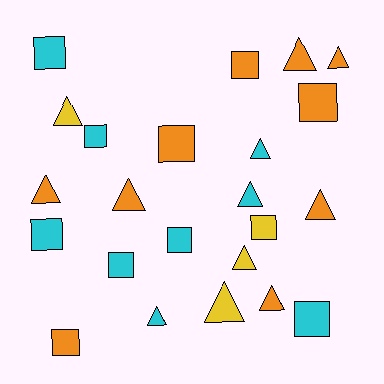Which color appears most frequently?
Orange, with 10 objects.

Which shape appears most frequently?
Triangle, with 12 objects.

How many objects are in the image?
There are 23 objects.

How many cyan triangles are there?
There are 3 cyan triangles.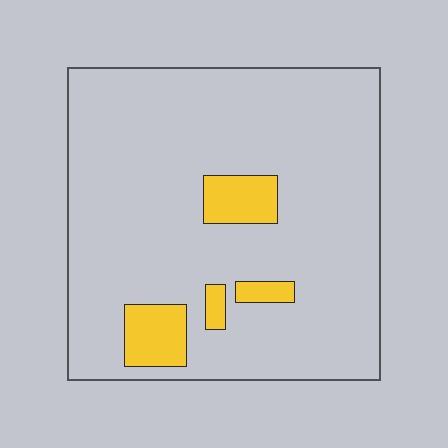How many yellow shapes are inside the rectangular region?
4.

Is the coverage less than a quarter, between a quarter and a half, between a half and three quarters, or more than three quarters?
Less than a quarter.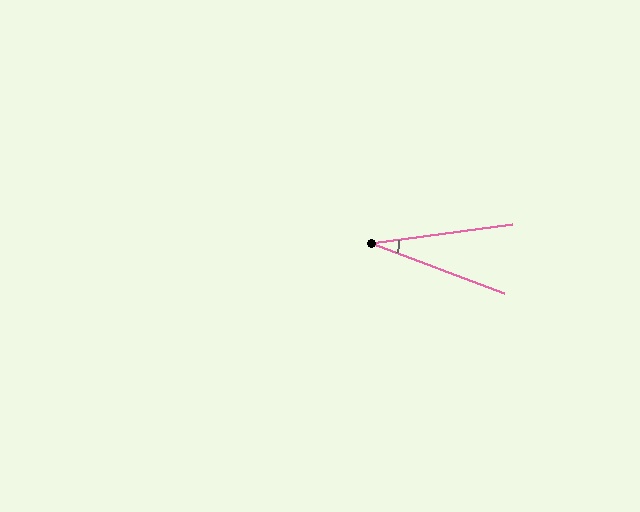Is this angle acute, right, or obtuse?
It is acute.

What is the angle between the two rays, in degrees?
Approximately 29 degrees.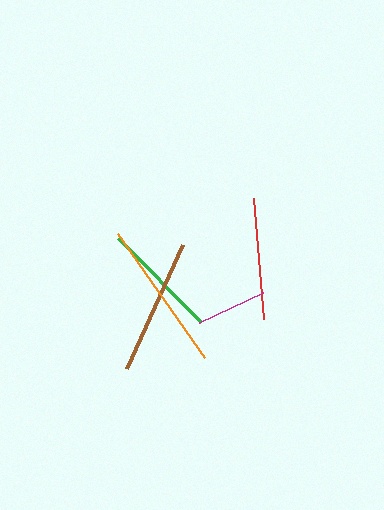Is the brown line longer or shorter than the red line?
The brown line is longer than the red line.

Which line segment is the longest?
The orange line is the longest at approximately 152 pixels.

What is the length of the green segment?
The green segment is approximately 118 pixels long.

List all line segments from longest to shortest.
From longest to shortest: orange, brown, red, green, magenta.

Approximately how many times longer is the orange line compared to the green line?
The orange line is approximately 1.3 times the length of the green line.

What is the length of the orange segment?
The orange segment is approximately 152 pixels long.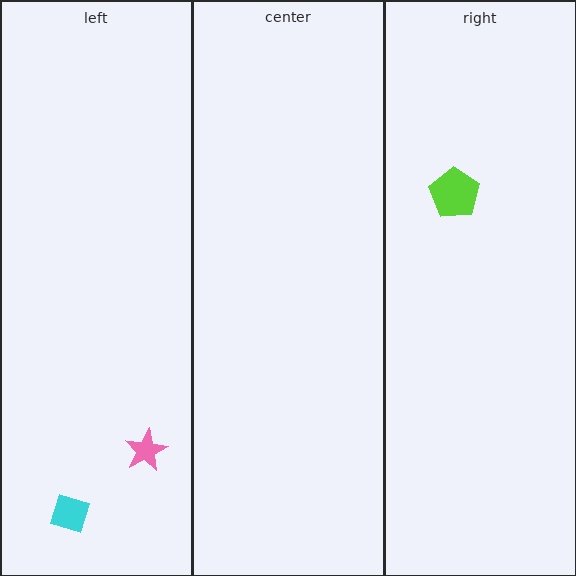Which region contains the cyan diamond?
The left region.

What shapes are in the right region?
The lime pentagon.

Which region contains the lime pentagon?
The right region.